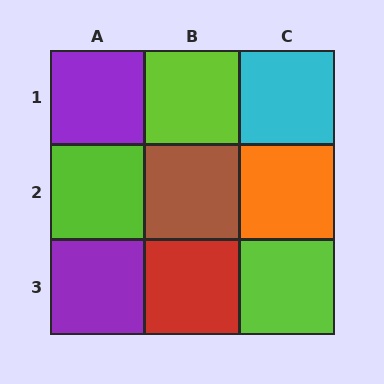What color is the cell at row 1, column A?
Purple.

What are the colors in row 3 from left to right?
Purple, red, lime.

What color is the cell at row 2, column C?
Orange.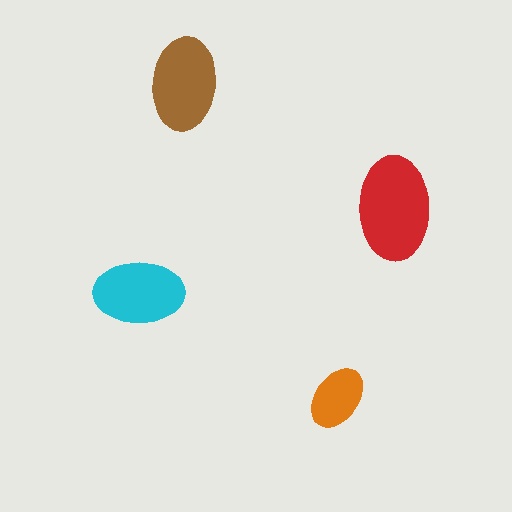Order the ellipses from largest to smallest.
the red one, the brown one, the cyan one, the orange one.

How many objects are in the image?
There are 4 objects in the image.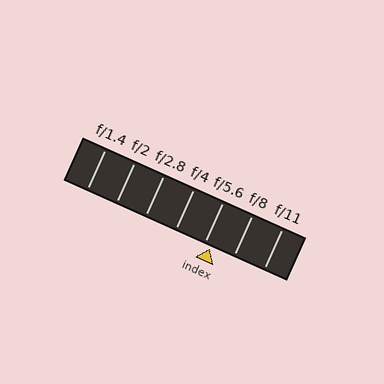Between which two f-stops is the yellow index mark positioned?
The index mark is between f/5.6 and f/8.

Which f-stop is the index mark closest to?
The index mark is closest to f/5.6.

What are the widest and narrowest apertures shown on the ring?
The widest aperture shown is f/1.4 and the narrowest is f/11.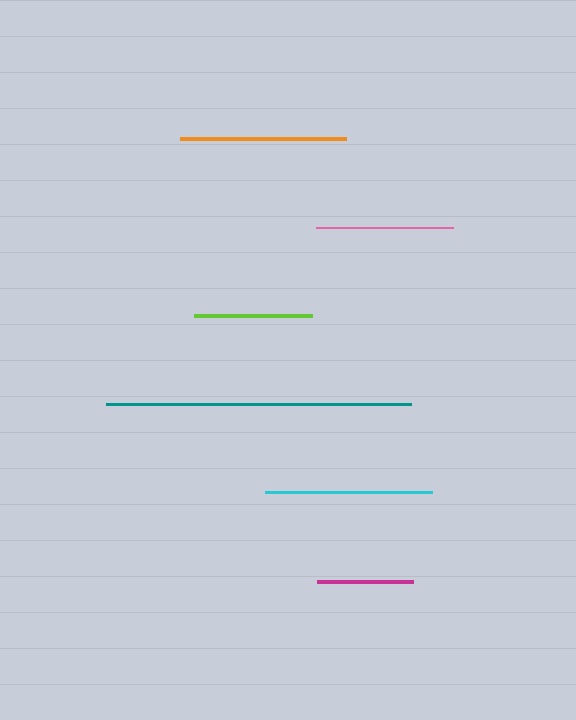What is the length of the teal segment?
The teal segment is approximately 305 pixels long.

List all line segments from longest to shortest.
From longest to shortest: teal, cyan, orange, pink, lime, magenta.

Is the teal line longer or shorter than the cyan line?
The teal line is longer than the cyan line.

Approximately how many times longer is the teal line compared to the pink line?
The teal line is approximately 2.2 times the length of the pink line.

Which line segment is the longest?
The teal line is the longest at approximately 305 pixels.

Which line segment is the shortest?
The magenta line is the shortest at approximately 96 pixels.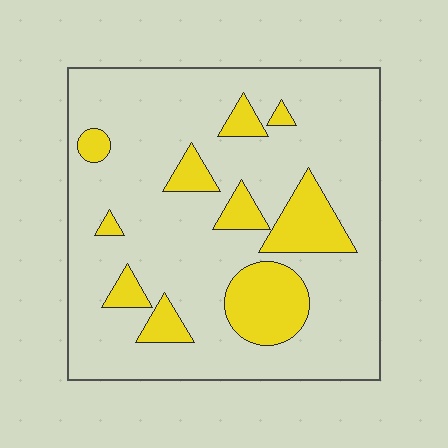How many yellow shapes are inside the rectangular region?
10.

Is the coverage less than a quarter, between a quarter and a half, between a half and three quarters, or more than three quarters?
Less than a quarter.